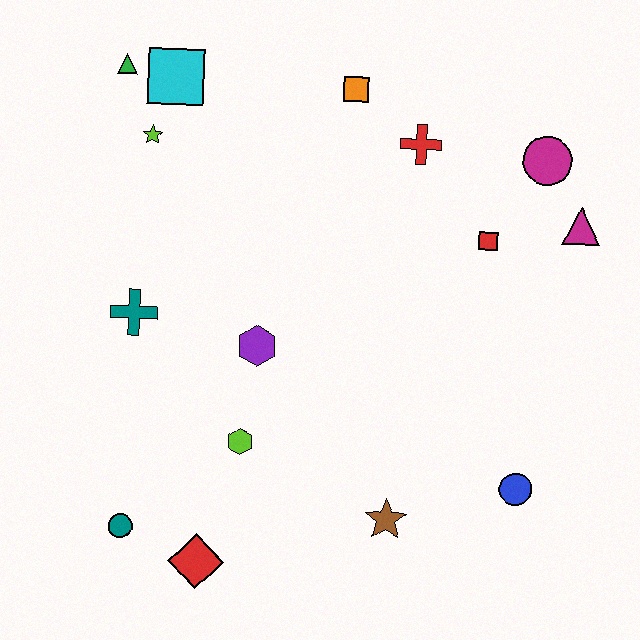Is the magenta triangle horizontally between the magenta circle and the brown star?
No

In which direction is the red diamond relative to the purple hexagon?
The red diamond is below the purple hexagon.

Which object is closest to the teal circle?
The red diamond is closest to the teal circle.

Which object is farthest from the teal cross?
The magenta triangle is farthest from the teal cross.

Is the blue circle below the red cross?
Yes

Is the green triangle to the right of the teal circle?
No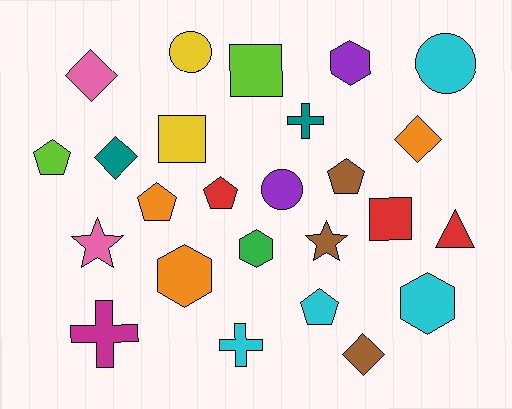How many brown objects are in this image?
There are 3 brown objects.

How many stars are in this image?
There are 2 stars.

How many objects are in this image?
There are 25 objects.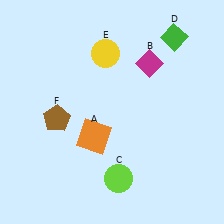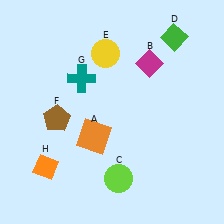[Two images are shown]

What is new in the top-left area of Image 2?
A teal cross (G) was added in the top-left area of Image 2.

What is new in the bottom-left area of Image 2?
An orange diamond (H) was added in the bottom-left area of Image 2.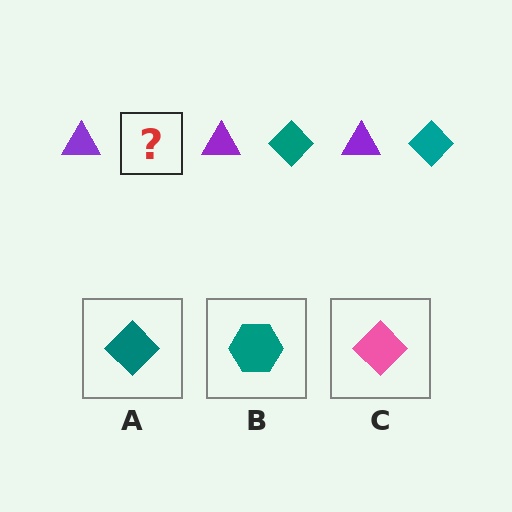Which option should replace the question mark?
Option A.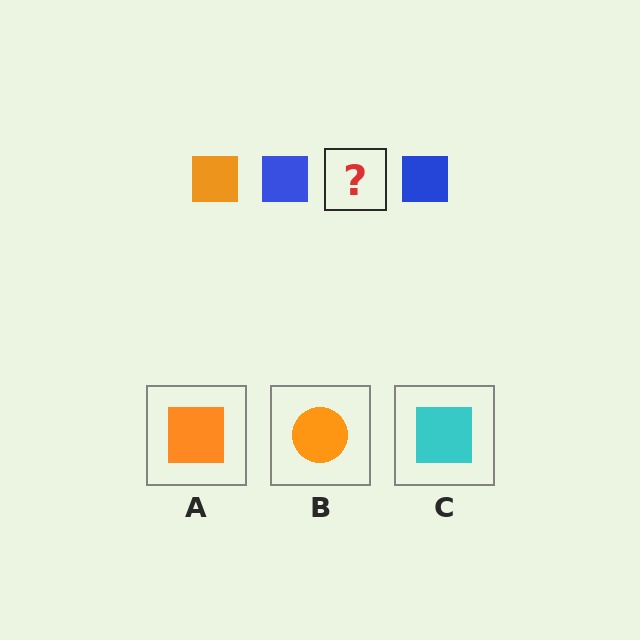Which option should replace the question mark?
Option A.